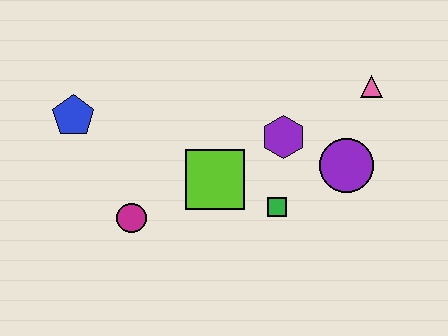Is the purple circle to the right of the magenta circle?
Yes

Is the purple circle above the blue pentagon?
No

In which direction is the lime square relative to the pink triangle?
The lime square is to the left of the pink triangle.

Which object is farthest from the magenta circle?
The pink triangle is farthest from the magenta circle.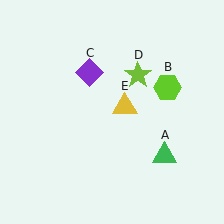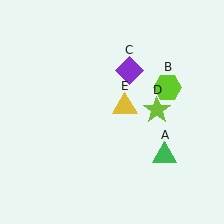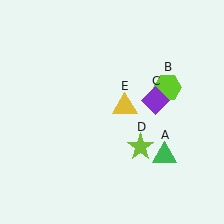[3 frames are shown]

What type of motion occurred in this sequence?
The purple diamond (object C), lime star (object D) rotated clockwise around the center of the scene.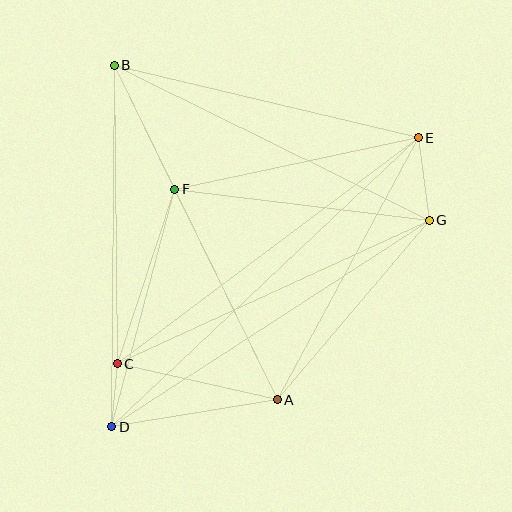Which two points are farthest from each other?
Points D and E are farthest from each other.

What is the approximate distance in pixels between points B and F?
The distance between B and F is approximately 138 pixels.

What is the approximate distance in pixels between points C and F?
The distance between C and F is approximately 184 pixels.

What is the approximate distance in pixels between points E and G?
The distance between E and G is approximately 83 pixels.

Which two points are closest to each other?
Points C and D are closest to each other.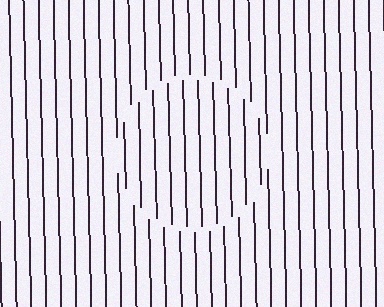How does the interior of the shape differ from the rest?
The interior of the shape contains the same grating, shifted by half a period — the contour is defined by the phase discontinuity where line-ends from the inner and outer gratings abut.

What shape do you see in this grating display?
An illusory circle. The interior of the shape contains the same grating, shifted by half a period — the contour is defined by the phase discontinuity where line-ends from the inner and outer gratings abut.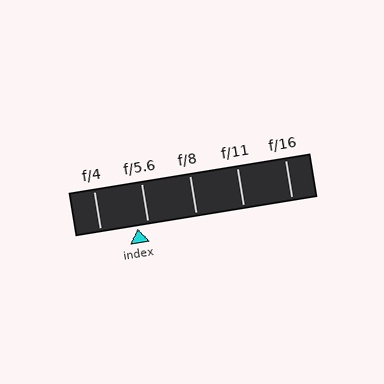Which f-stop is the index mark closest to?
The index mark is closest to f/5.6.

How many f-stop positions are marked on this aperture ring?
There are 5 f-stop positions marked.